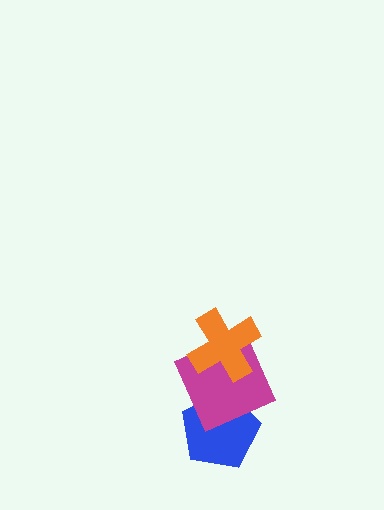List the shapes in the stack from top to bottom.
From top to bottom: the orange cross, the magenta square, the blue pentagon.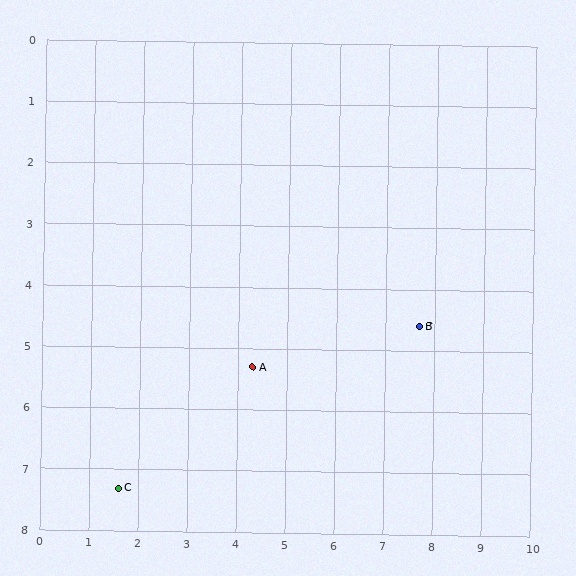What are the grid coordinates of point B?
Point B is at approximately (7.7, 4.6).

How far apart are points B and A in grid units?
Points B and A are about 3.5 grid units apart.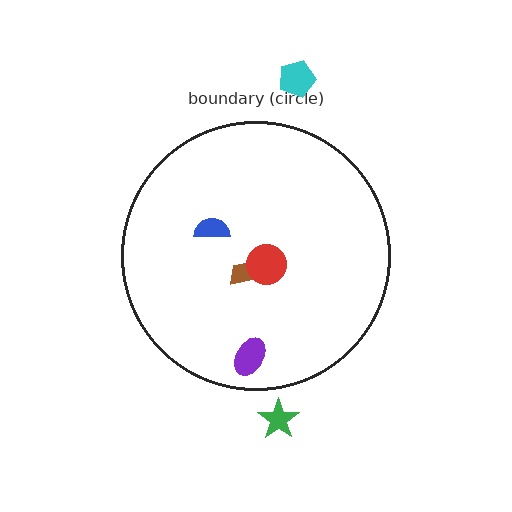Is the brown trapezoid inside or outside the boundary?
Inside.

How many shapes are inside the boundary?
4 inside, 2 outside.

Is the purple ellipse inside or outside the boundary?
Inside.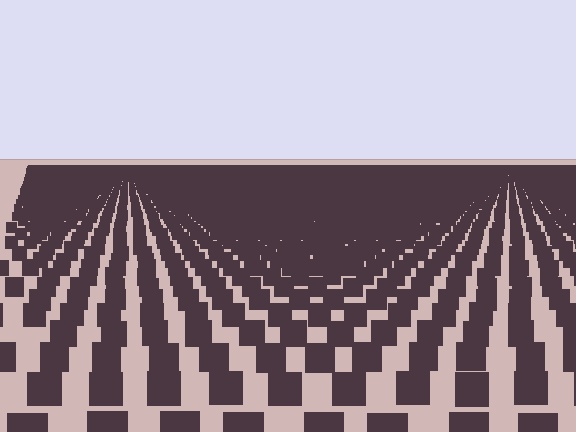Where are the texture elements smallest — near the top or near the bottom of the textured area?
Near the top.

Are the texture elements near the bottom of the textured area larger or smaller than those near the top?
Larger. Near the bottom, elements are closer to the viewer and appear at a bigger on-screen size.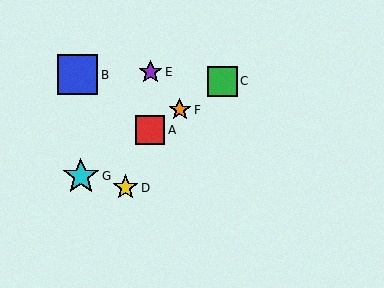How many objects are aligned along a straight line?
4 objects (A, C, F, G) are aligned along a straight line.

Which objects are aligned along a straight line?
Objects A, C, F, G are aligned along a straight line.